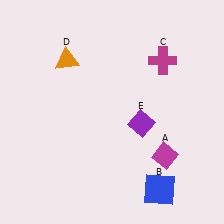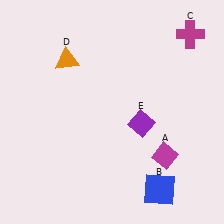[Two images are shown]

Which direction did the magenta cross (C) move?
The magenta cross (C) moved right.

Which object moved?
The magenta cross (C) moved right.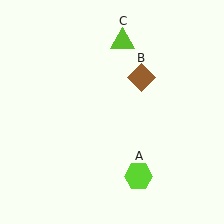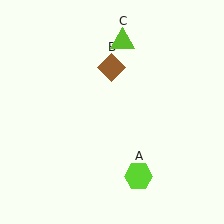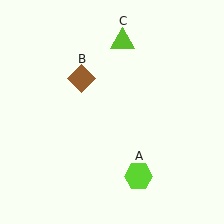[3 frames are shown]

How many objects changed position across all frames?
1 object changed position: brown diamond (object B).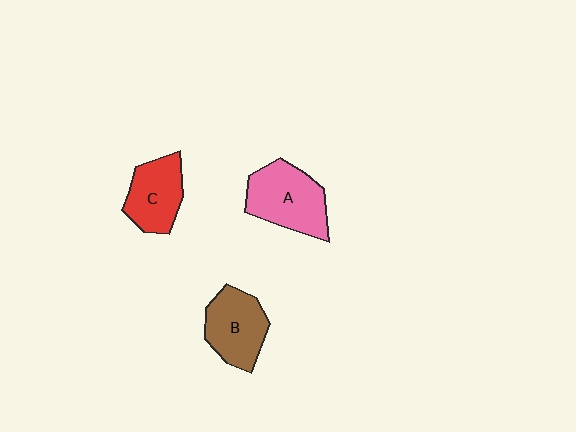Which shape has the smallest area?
Shape C (red).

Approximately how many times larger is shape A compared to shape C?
Approximately 1.3 times.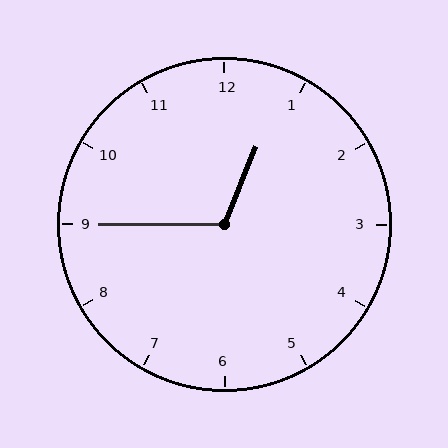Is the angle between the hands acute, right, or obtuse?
It is obtuse.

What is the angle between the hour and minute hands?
Approximately 112 degrees.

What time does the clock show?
12:45.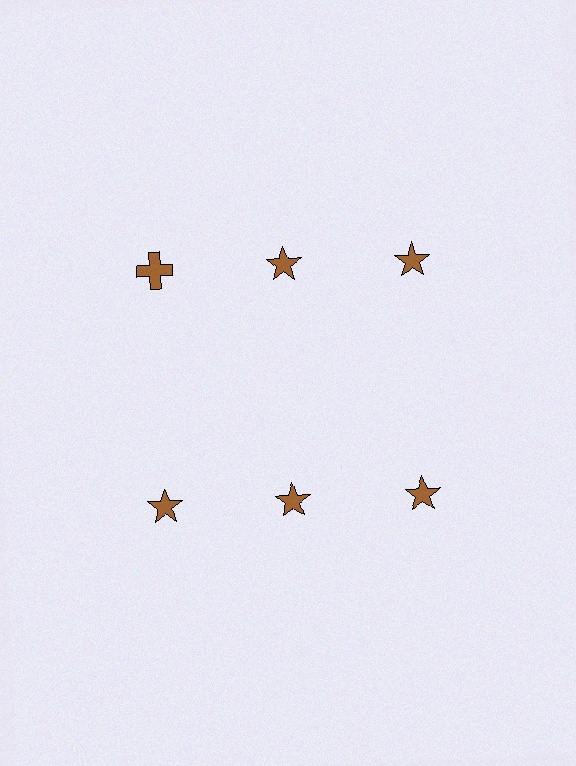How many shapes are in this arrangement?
There are 6 shapes arranged in a grid pattern.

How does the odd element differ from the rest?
It has a different shape: cross instead of star.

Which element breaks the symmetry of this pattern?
The brown cross in the top row, leftmost column breaks the symmetry. All other shapes are brown stars.